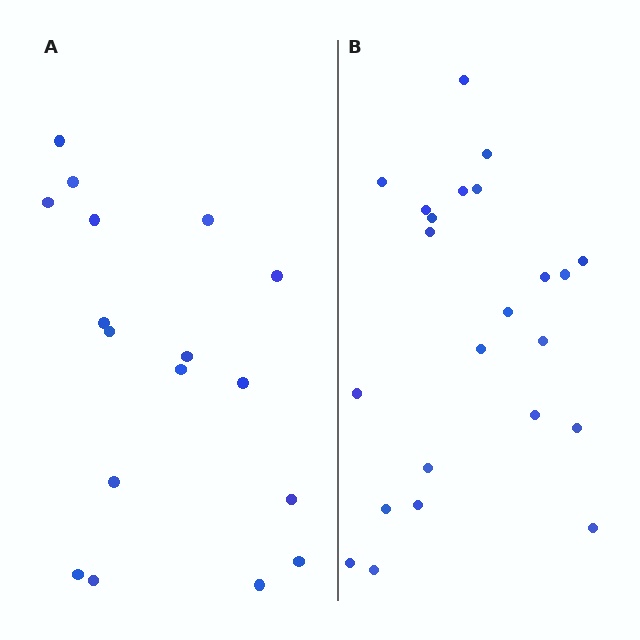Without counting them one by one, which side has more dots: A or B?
Region B (the right region) has more dots.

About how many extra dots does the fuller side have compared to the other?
Region B has about 6 more dots than region A.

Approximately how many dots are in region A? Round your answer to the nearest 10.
About 20 dots. (The exact count is 17, which rounds to 20.)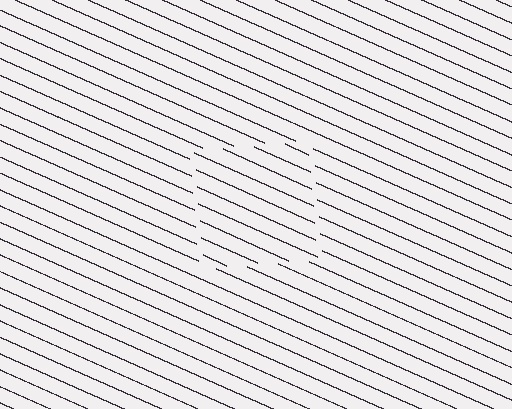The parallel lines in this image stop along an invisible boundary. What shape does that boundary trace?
An illusory square. The interior of the shape contains the same grating, shifted by half a period — the contour is defined by the phase discontinuity where line-ends from the inner and outer gratings abut.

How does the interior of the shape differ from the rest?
The interior of the shape contains the same grating, shifted by half a period — the contour is defined by the phase discontinuity where line-ends from the inner and outer gratings abut.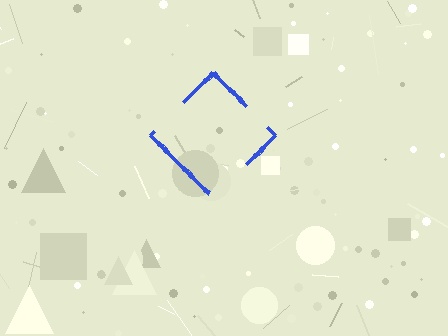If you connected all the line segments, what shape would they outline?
They would outline a diamond.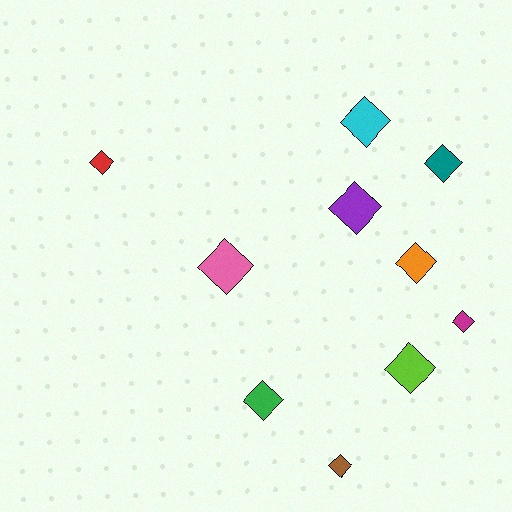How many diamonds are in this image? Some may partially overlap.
There are 10 diamonds.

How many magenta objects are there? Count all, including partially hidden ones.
There is 1 magenta object.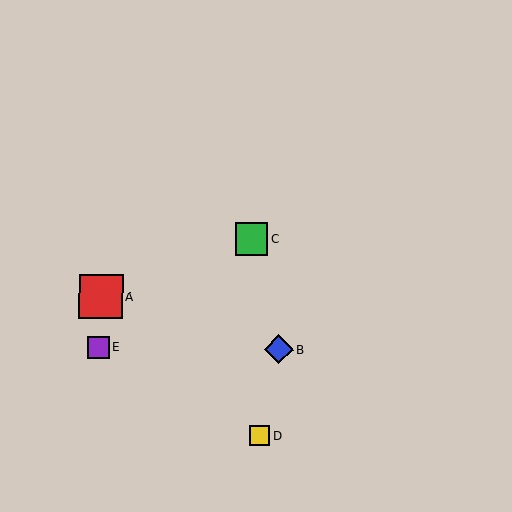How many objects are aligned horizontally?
2 objects (B, E) are aligned horizontally.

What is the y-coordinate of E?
Object E is at y≈347.